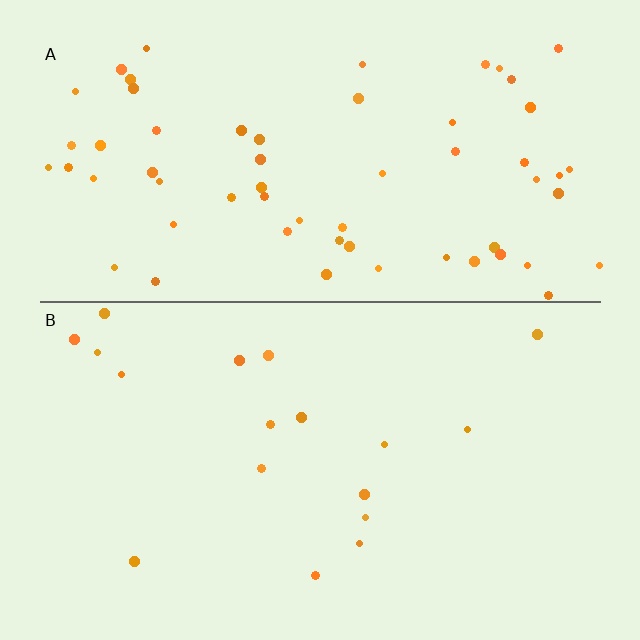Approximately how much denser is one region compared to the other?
Approximately 3.4× — region A over region B.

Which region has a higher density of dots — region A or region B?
A (the top).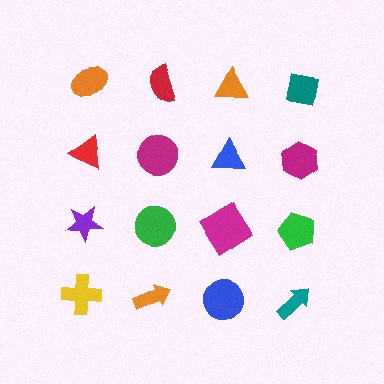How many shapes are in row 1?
4 shapes.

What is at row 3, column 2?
A green circle.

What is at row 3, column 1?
A purple star.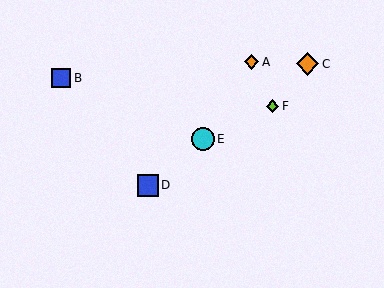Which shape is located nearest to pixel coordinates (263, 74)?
The orange diamond (labeled A) at (252, 62) is nearest to that location.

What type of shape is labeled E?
Shape E is a cyan circle.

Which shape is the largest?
The cyan circle (labeled E) is the largest.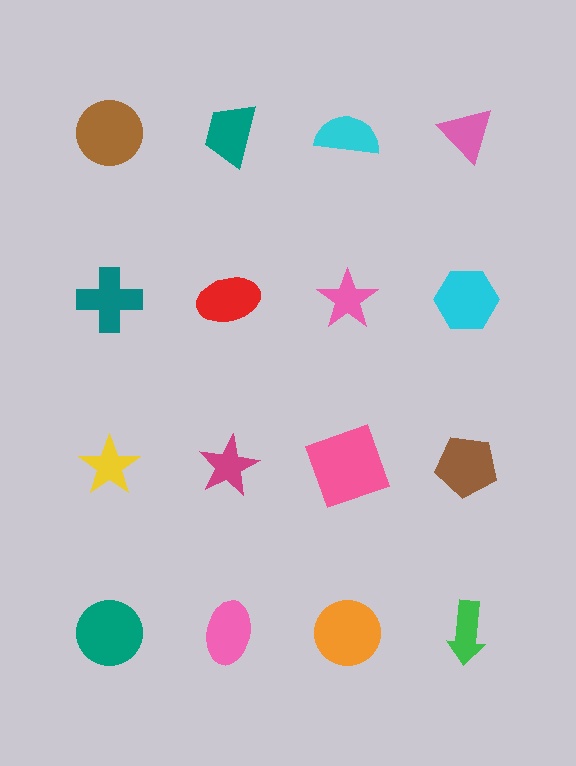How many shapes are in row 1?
4 shapes.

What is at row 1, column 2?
A teal trapezoid.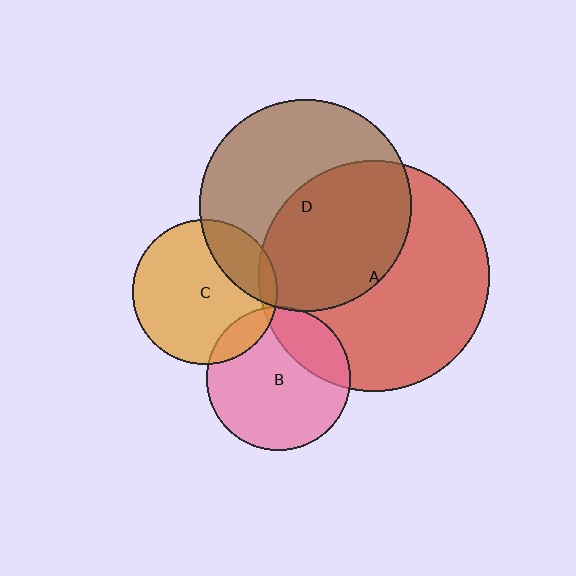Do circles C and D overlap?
Yes.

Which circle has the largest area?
Circle A (red).